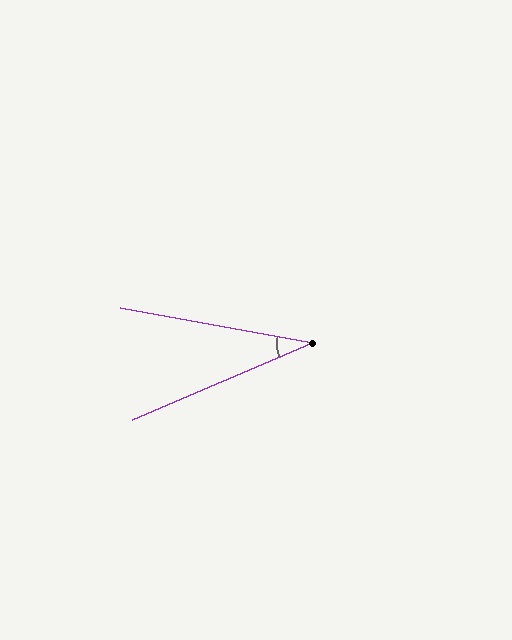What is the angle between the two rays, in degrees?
Approximately 33 degrees.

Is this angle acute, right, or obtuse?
It is acute.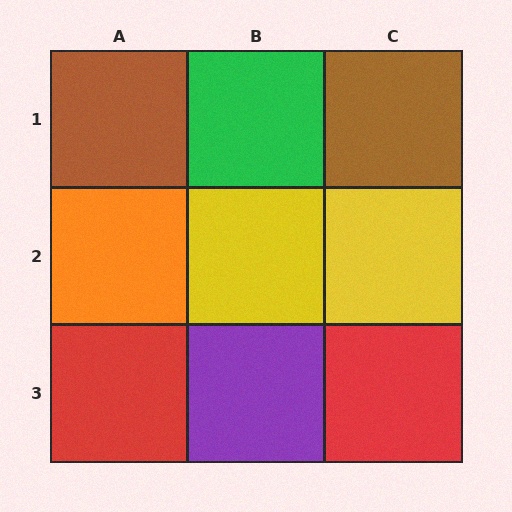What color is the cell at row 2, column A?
Orange.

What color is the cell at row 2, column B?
Yellow.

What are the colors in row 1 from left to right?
Brown, green, brown.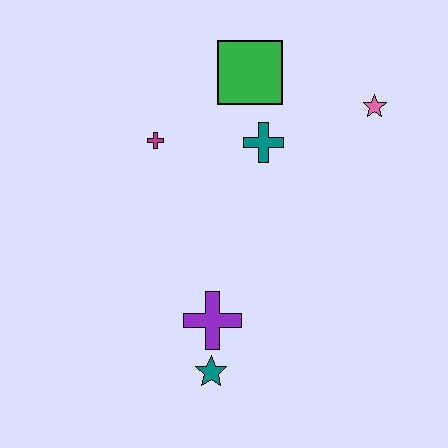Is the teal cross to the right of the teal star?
Yes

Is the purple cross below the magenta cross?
Yes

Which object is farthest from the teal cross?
The teal star is farthest from the teal cross.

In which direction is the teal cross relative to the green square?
The teal cross is below the green square.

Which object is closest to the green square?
The teal cross is closest to the green square.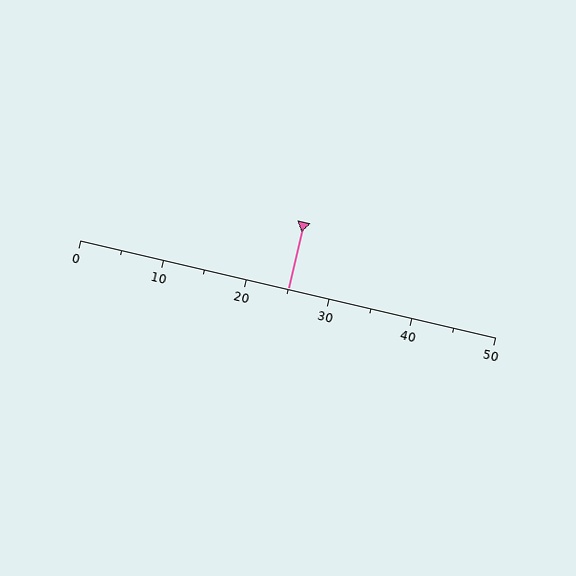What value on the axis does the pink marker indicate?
The marker indicates approximately 25.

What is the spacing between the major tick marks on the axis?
The major ticks are spaced 10 apart.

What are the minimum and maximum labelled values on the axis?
The axis runs from 0 to 50.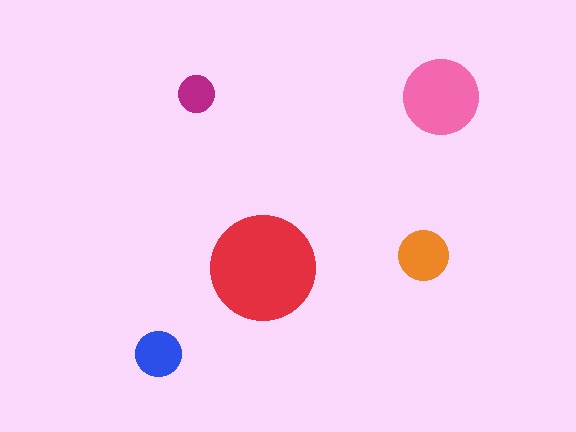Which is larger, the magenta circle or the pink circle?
The pink one.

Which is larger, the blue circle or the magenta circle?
The blue one.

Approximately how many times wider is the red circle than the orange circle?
About 2 times wider.